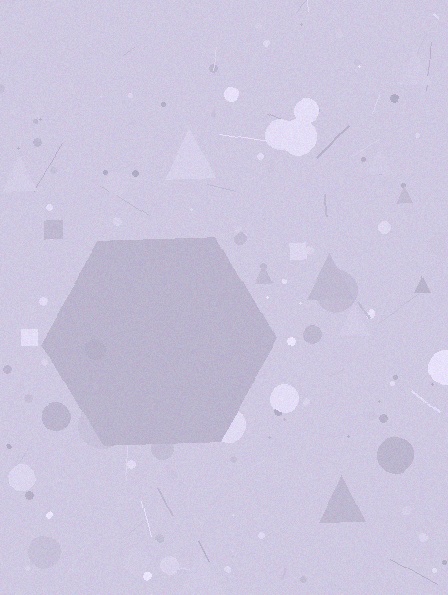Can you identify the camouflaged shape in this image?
The camouflaged shape is a hexagon.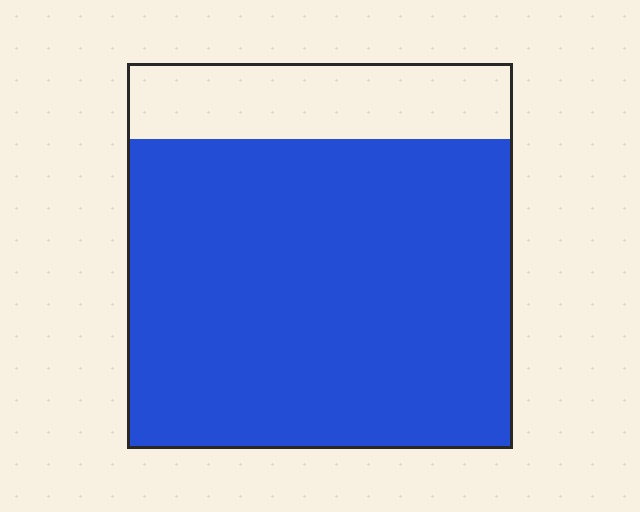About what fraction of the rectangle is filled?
About four fifths (4/5).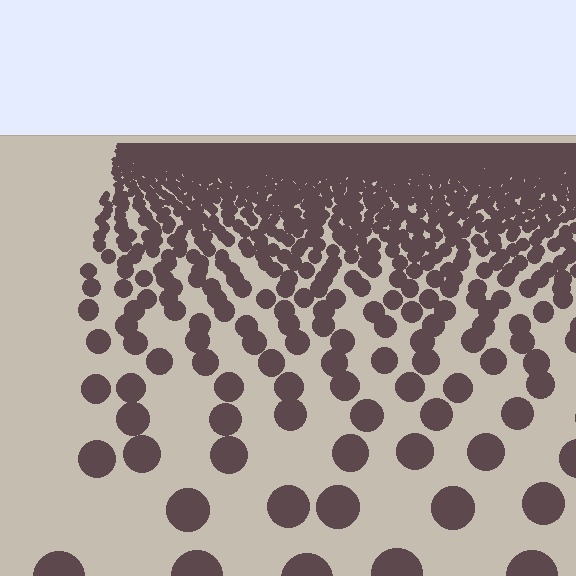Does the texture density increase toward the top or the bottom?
Density increases toward the top.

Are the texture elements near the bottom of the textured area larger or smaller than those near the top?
Larger. Near the bottom, elements are closer to the viewer and appear at a bigger on-screen size.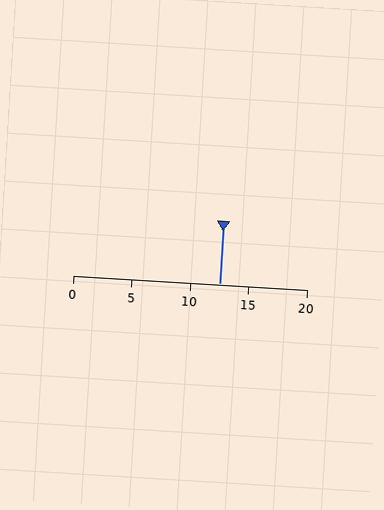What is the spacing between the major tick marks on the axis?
The major ticks are spaced 5 apart.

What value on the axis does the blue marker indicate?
The marker indicates approximately 12.5.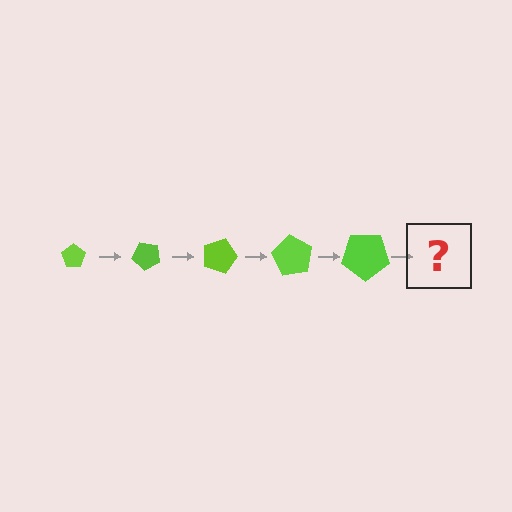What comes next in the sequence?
The next element should be a pentagon, larger than the previous one and rotated 225 degrees from the start.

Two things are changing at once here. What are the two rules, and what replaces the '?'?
The two rules are that the pentagon grows larger each step and it rotates 45 degrees each step. The '?' should be a pentagon, larger than the previous one and rotated 225 degrees from the start.